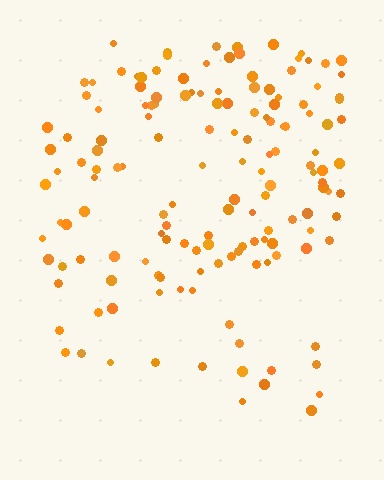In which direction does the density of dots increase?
From bottom to top, with the top side densest.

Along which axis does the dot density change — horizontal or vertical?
Vertical.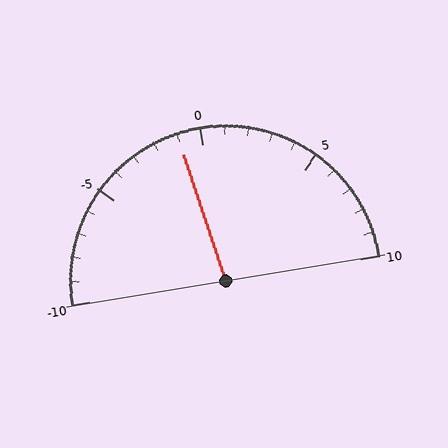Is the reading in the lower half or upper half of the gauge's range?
The reading is in the lower half of the range (-10 to 10).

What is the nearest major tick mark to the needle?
The nearest major tick mark is 0.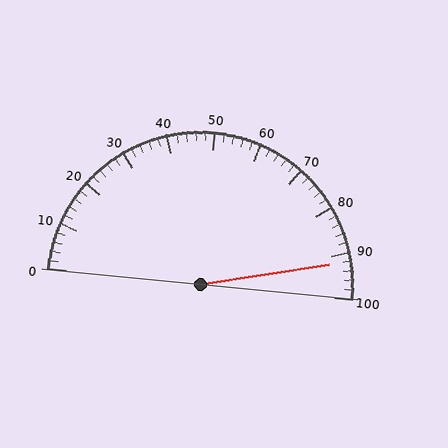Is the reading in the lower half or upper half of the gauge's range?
The reading is in the upper half of the range (0 to 100).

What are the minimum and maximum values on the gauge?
The gauge ranges from 0 to 100.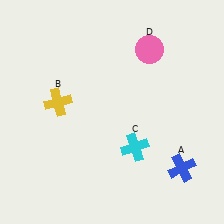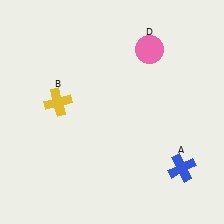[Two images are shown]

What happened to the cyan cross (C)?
The cyan cross (C) was removed in Image 2. It was in the bottom-right area of Image 1.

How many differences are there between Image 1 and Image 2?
There is 1 difference between the two images.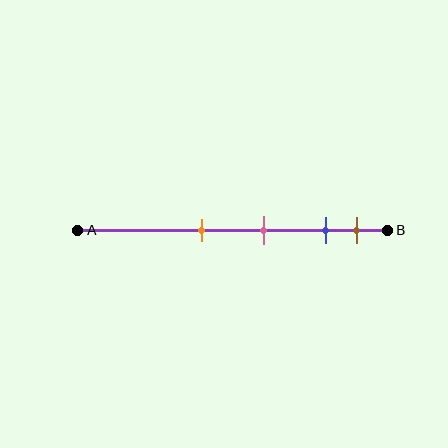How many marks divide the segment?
There are 4 marks dividing the segment.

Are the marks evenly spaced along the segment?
No, the marks are not evenly spaced.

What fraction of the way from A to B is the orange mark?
The orange mark is approximately 40% (0.4) of the way from A to B.